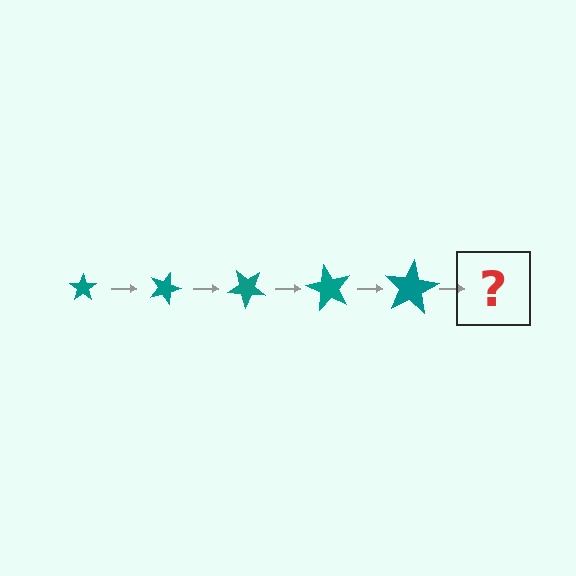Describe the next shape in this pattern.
It should be a star, larger than the previous one and rotated 100 degrees from the start.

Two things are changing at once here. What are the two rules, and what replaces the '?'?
The two rules are that the star grows larger each step and it rotates 20 degrees each step. The '?' should be a star, larger than the previous one and rotated 100 degrees from the start.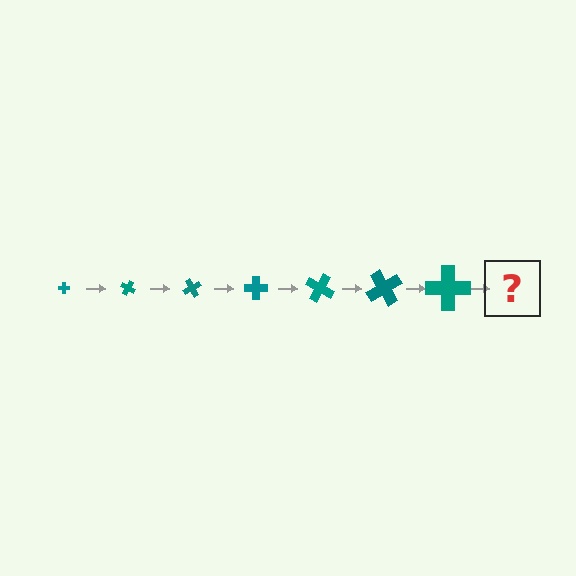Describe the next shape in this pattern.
It should be a cross, larger than the previous one and rotated 210 degrees from the start.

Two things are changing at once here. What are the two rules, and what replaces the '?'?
The two rules are that the cross grows larger each step and it rotates 30 degrees each step. The '?' should be a cross, larger than the previous one and rotated 210 degrees from the start.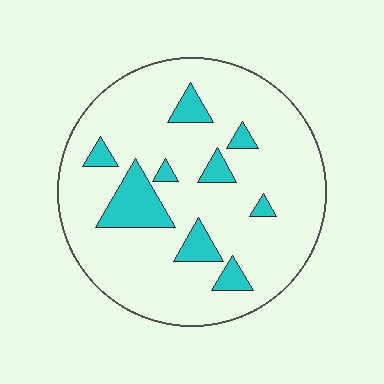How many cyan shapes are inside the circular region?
9.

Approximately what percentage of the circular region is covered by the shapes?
Approximately 15%.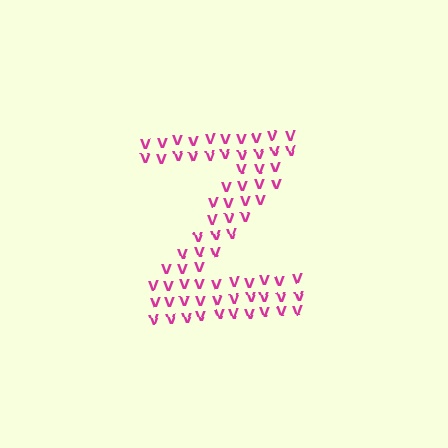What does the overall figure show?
The overall figure shows the letter Z.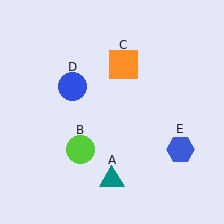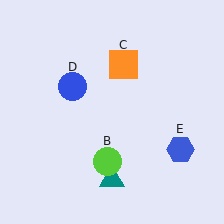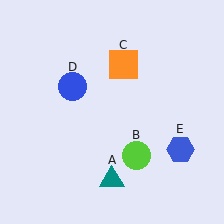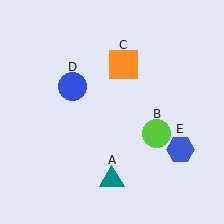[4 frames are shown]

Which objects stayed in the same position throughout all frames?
Teal triangle (object A) and orange square (object C) and blue circle (object D) and blue hexagon (object E) remained stationary.